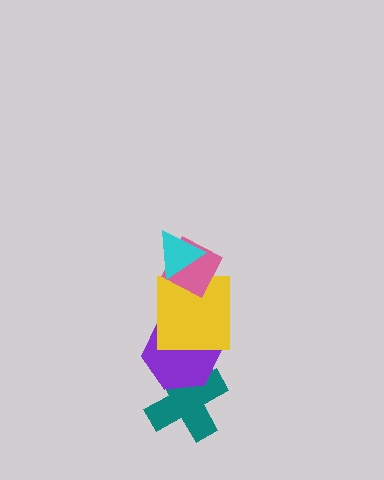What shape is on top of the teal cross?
The purple hexagon is on top of the teal cross.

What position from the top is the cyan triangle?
The cyan triangle is 1st from the top.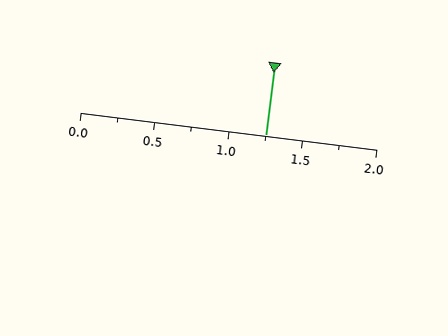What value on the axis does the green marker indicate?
The marker indicates approximately 1.25.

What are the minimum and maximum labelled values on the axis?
The axis runs from 0.0 to 2.0.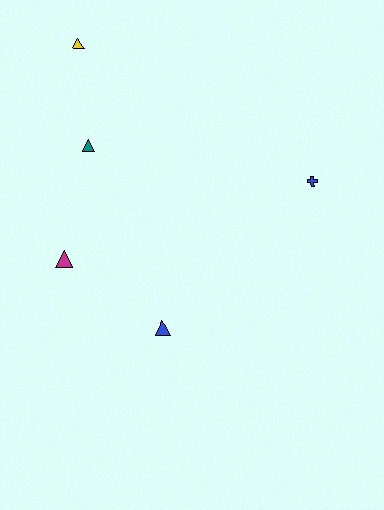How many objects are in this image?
There are 5 objects.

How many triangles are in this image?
There are 4 triangles.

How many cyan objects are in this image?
There are no cyan objects.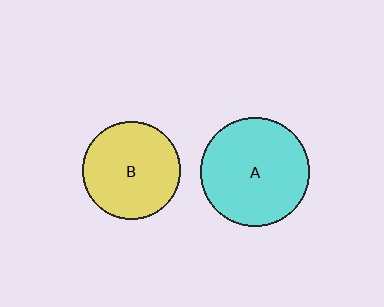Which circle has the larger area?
Circle A (cyan).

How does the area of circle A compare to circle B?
Approximately 1.2 times.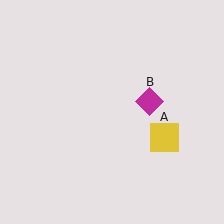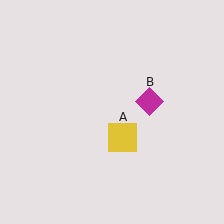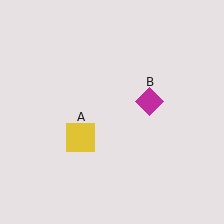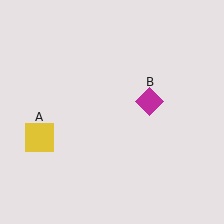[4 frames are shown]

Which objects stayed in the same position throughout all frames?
Magenta diamond (object B) remained stationary.